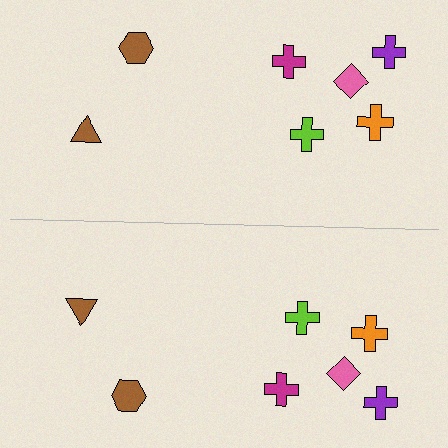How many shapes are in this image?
There are 14 shapes in this image.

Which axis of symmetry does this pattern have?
The pattern has a horizontal axis of symmetry running through the center of the image.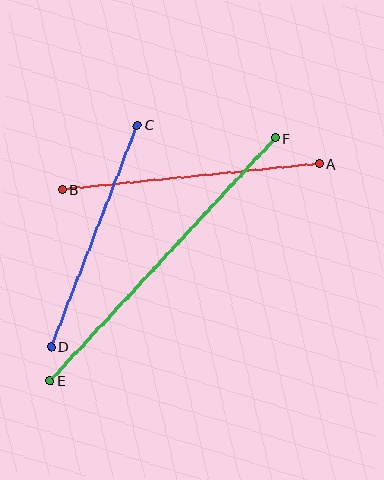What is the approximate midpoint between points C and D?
The midpoint is at approximately (94, 236) pixels.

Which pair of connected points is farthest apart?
Points E and F are farthest apart.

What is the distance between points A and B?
The distance is approximately 259 pixels.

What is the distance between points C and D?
The distance is approximately 238 pixels.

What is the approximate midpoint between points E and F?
The midpoint is at approximately (163, 259) pixels.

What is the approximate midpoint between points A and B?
The midpoint is at approximately (191, 177) pixels.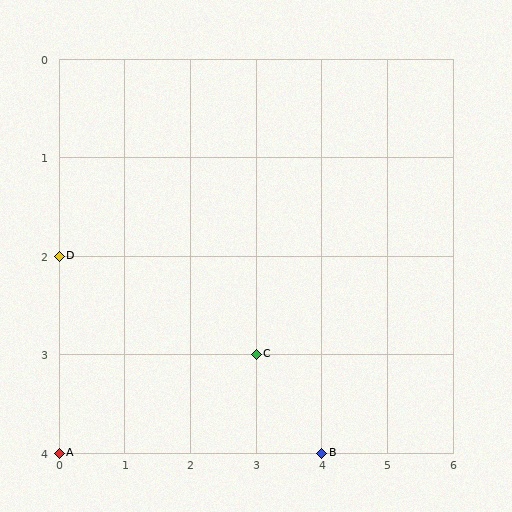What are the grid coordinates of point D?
Point D is at grid coordinates (0, 2).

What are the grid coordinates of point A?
Point A is at grid coordinates (0, 4).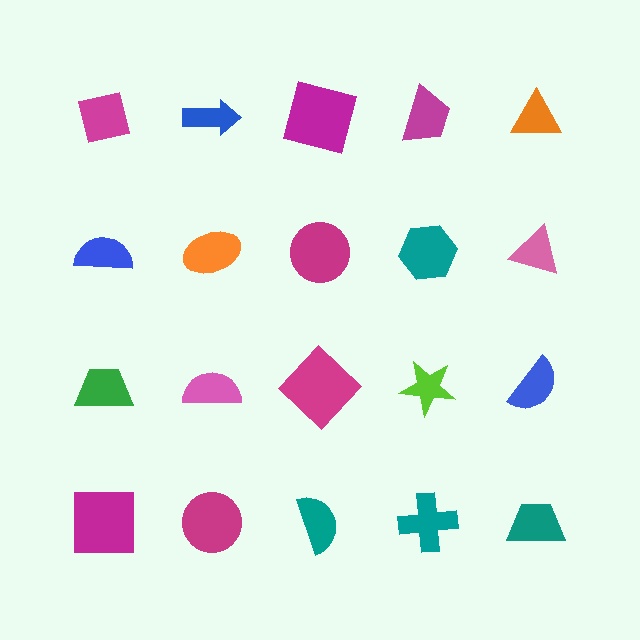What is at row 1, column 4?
A magenta trapezoid.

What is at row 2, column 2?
An orange ellipse.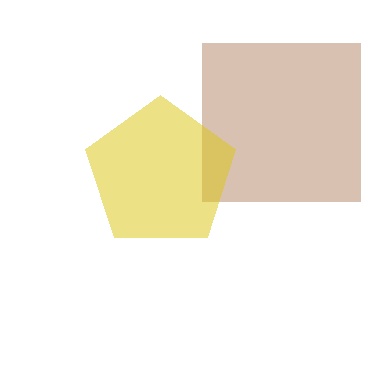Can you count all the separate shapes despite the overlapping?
Yes, there are 2 separate shapes.